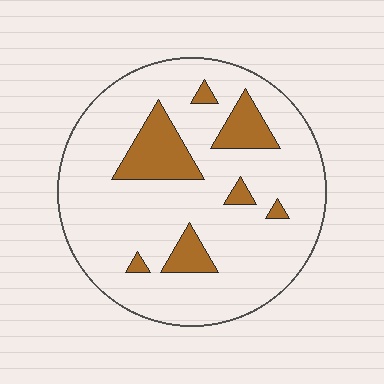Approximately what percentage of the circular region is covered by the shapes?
Approximately 15%.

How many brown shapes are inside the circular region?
7.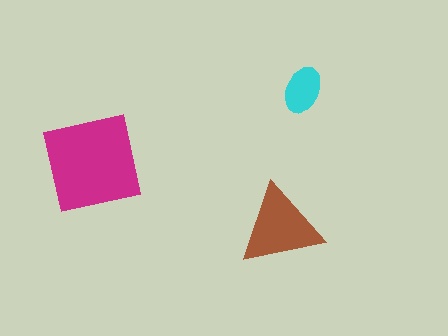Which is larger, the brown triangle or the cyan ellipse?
The brown triangle.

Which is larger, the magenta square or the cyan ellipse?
The magenta square.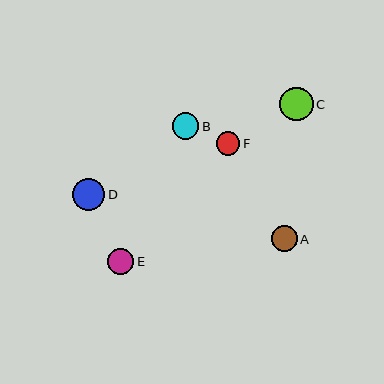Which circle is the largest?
Circle C is the largest with a size of approximately 33 pixels.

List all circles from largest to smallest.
From largest to smallest: C, D, B, A, E, F.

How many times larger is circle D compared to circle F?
Circle D is approximately 1.4 times the size of circle F.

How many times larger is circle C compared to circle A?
Circle C is approximately 1.3 times the size of circle A.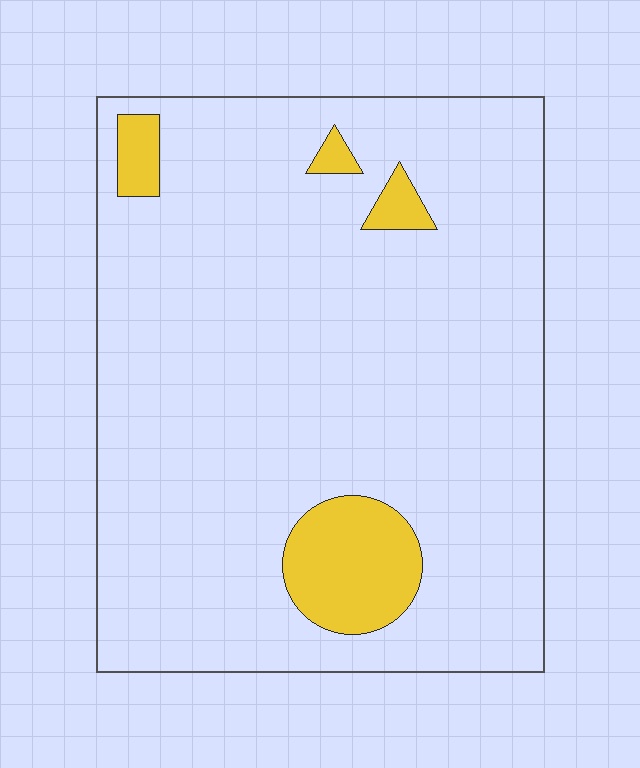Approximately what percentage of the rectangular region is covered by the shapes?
Approximately 10%.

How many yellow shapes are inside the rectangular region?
4.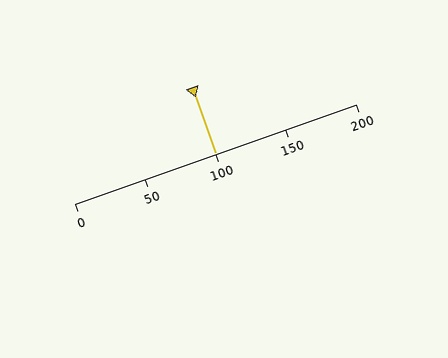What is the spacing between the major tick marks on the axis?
The major ticks are spaced 50 apart.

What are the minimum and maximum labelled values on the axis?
The axis runs from 0 to 200.